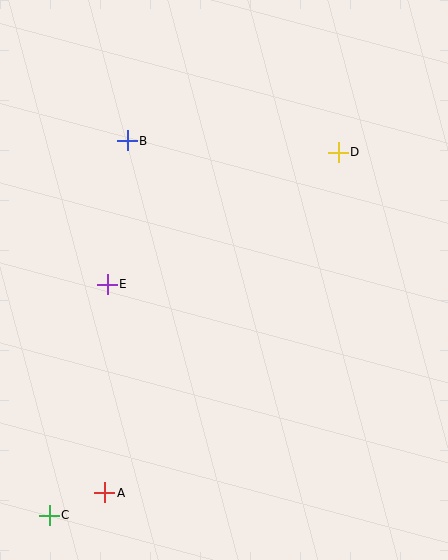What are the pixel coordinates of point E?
Point E is at (107, 284).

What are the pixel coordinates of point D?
Point D is at (338, 152).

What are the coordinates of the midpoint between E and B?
The midpoint between E and B is at (117, 212).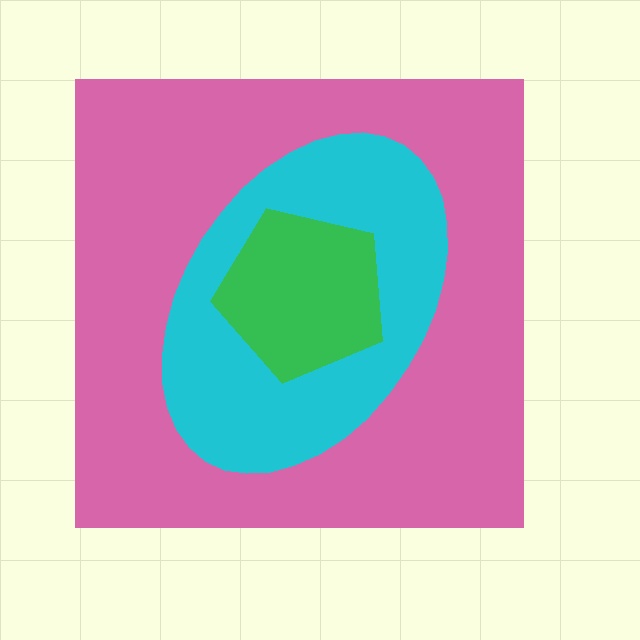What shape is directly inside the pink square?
The cyan ellipse.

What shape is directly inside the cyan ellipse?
The green pentagon.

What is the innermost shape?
The green pentagon.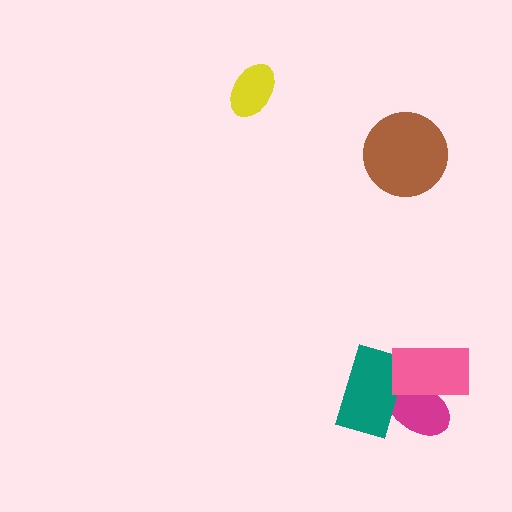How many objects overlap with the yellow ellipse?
0 objects overlap with the yellow ellipse.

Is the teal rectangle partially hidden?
Yes, it is partially covered by another shape.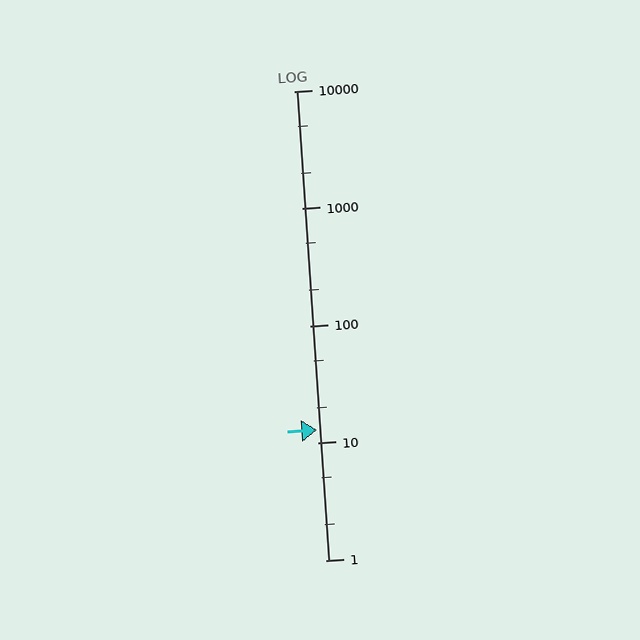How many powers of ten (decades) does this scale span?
The scale spans 4 decades, from 1 to 10000.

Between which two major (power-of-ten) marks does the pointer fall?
The pointer is between 10 and 100.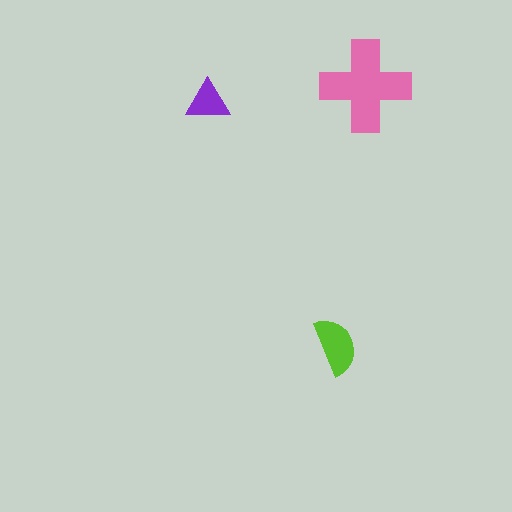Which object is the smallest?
The purple triangle.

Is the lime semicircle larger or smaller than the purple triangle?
Larger.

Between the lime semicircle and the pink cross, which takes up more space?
The pink cross.